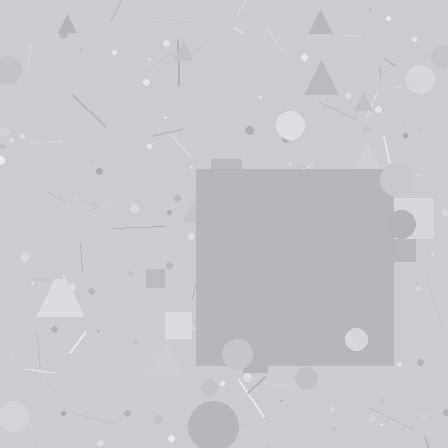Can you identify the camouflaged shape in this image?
The camouflaged shape is a square.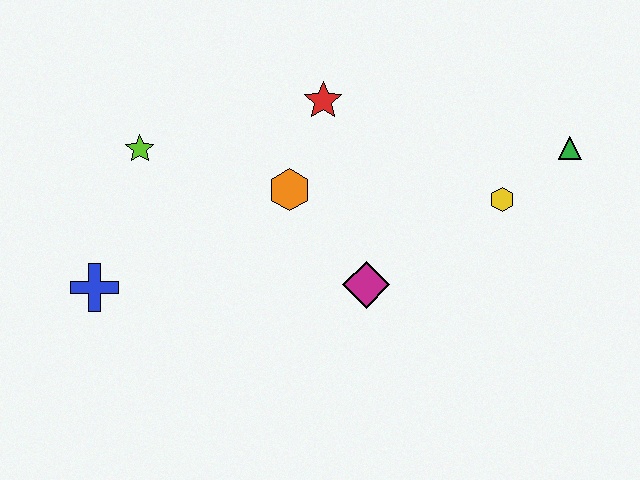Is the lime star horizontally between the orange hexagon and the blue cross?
Yes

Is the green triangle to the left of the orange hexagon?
No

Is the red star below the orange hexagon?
No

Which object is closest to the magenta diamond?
The orange hexagon is closest to the magenta diamond.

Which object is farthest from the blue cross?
The green triangle is farthest from the blue cross.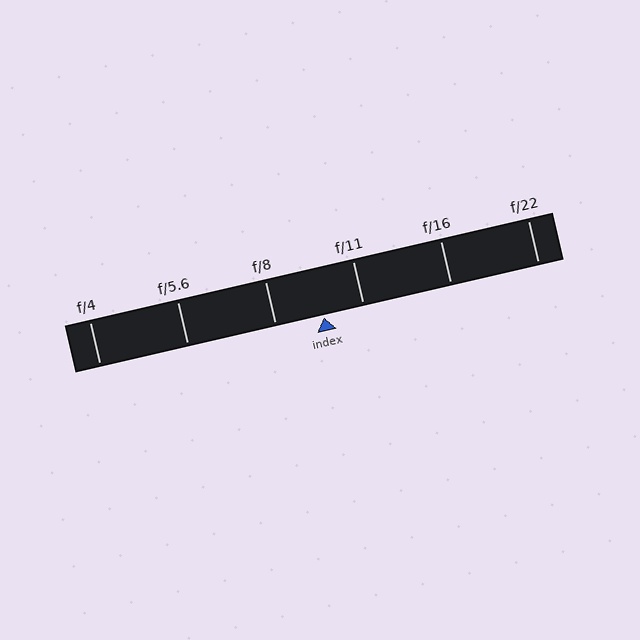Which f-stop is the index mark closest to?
The index mark is closest to f/11.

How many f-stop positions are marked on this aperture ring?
There are 6 f-stop positions marked.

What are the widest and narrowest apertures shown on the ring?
The widest aperture shown is f/4 and the narrowest is f/22.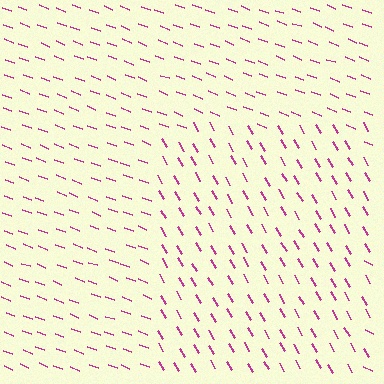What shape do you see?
I see a rectangle.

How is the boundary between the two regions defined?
The boundary is defined purely by a change in line orientation (approximately 39 degrees difference). All lines are the same color and thickness.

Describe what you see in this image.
The image is filled with small magenta line segments. A rectangle region in the image has lines oriented differently from the surrounding lines, creating a visible texture boundary.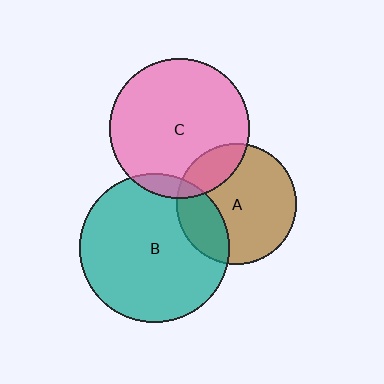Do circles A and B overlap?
Yes.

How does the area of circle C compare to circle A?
Approximately 1.3 times.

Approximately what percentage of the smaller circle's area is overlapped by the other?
Approximately 25%.